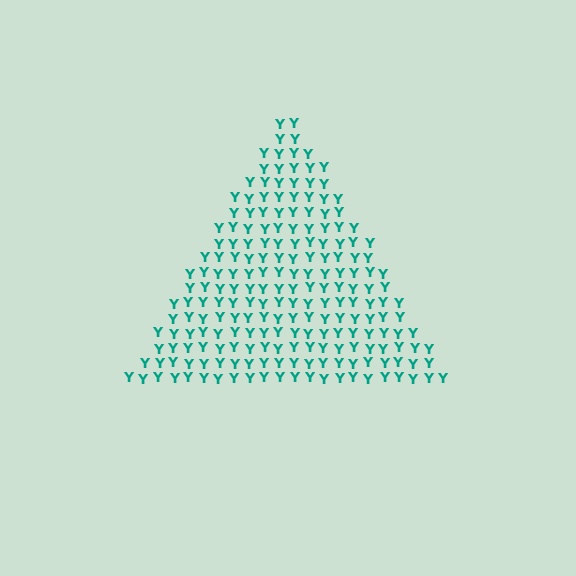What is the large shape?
The large shape is a triangle.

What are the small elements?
The small elements are letter Y's.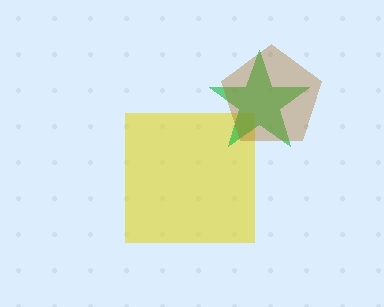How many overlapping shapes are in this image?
There are 3 overlapping shapes in the image.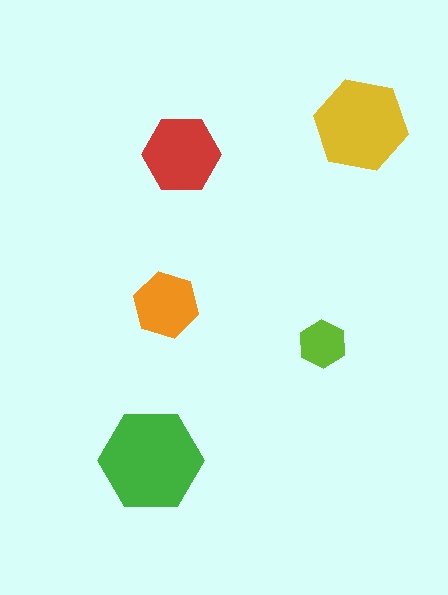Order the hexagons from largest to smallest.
the green one, the yellow one, the red one, the orange one, the lime one.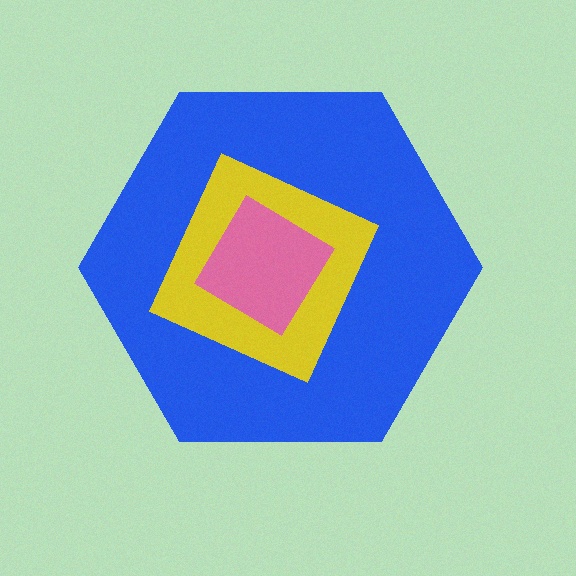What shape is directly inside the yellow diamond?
The pink diamond.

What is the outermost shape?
The blue hexagon.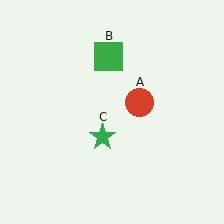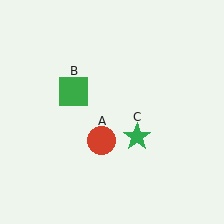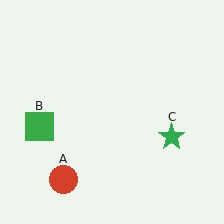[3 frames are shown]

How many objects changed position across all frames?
3 objects changed position: red circle (object A), green square (object B), green star (object C).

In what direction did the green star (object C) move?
The green star (object C) moved right.